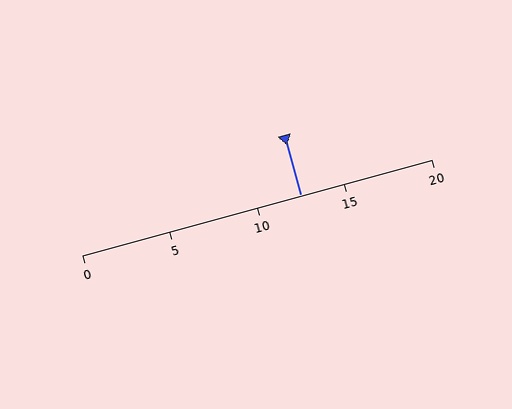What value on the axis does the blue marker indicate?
The marker indicates approximately 12.5.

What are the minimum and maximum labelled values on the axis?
The axis runs from 0 to 20.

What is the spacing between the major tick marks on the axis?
The major ticks are spaced 5 apart.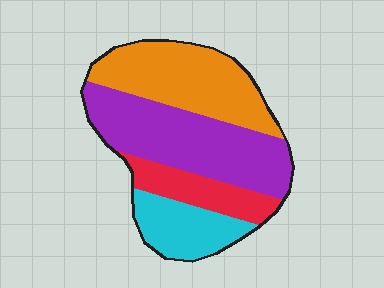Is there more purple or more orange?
Purple.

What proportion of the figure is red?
Red covers around 15% of the figure.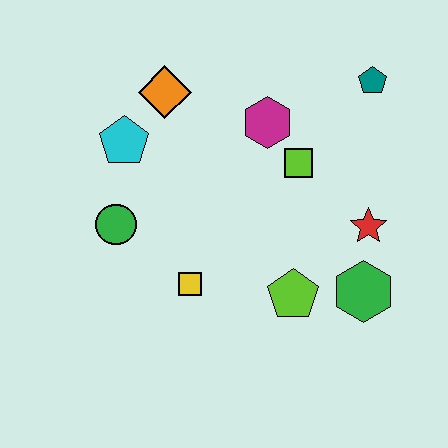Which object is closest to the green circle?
The cyan pentagon is closest to the green circle.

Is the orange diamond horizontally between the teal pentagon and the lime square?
No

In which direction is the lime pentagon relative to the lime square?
The lime pentagon is below the lime square.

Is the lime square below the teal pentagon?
Yes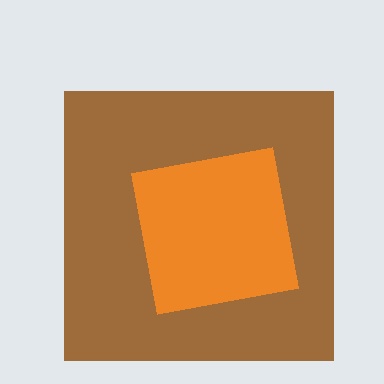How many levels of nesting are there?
2.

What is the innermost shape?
The orange square.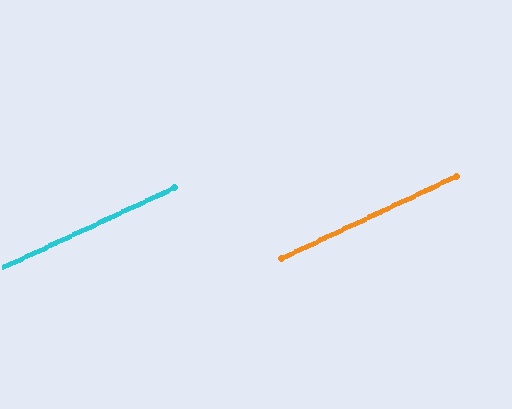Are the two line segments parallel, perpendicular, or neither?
Parallel — their directions differ by only 0.2°.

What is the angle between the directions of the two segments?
Approximately 0 degrees.